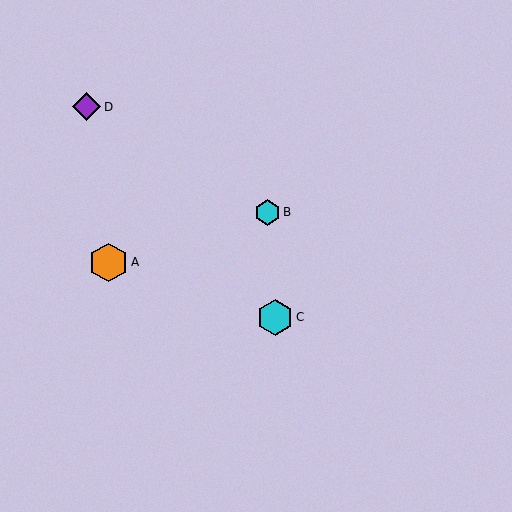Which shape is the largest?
The orange hexagon (labeled A) is the largest.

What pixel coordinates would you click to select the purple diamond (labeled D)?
Click at (87, 107) to select the purple diamond D.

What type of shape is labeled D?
Shape D is a purple diamond.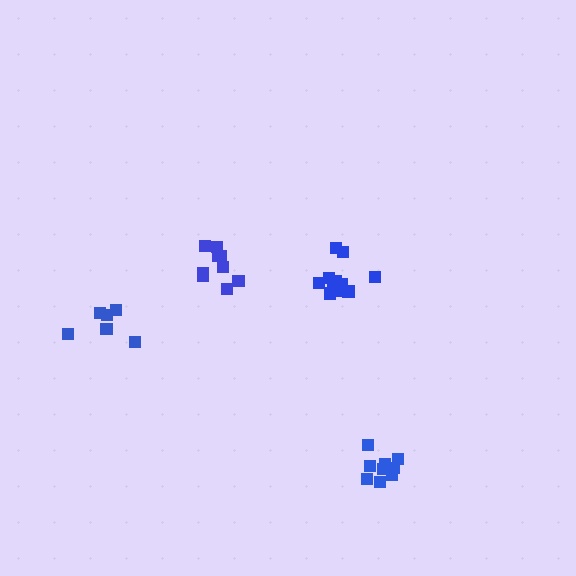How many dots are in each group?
Group 1: 9 dots, Group 2: 12 dots, Group 3: 9 dots, Group 4: 6 dots (36 total).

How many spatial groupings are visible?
There are 4 spatial groupings.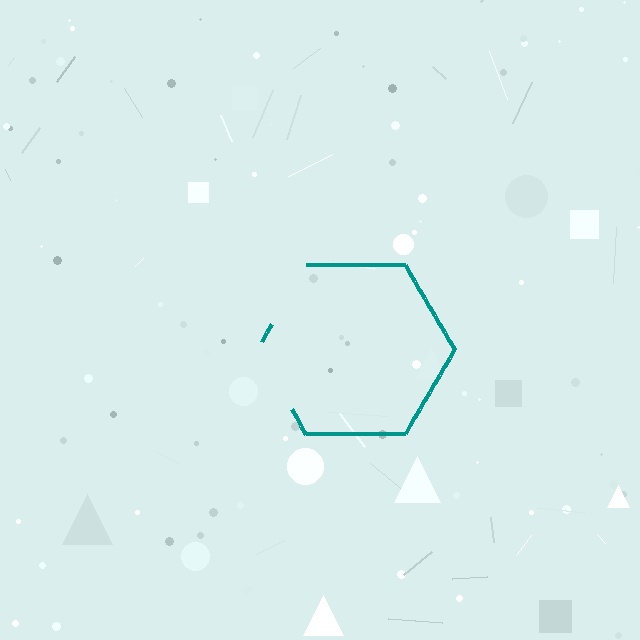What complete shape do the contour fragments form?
The contour fragments form a hexagon.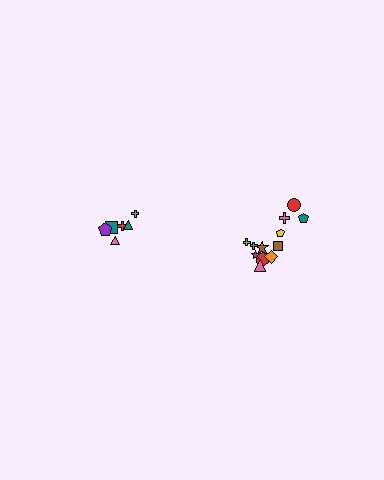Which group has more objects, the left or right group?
The right group.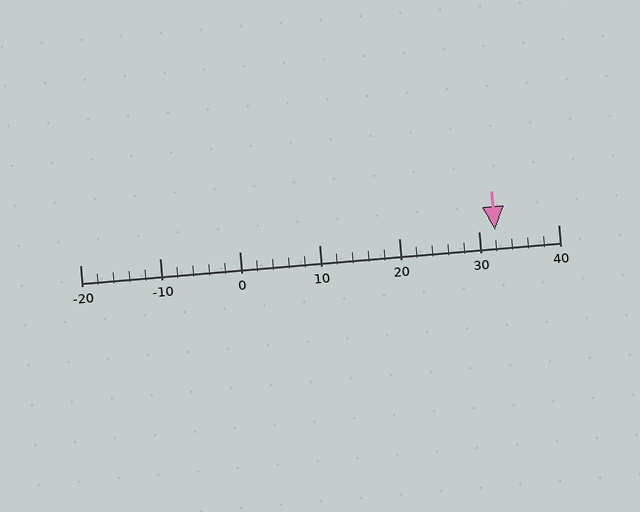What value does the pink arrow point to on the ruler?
The pink arrow points to approximately 32.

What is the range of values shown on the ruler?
The ruler shows values from -20 to 40.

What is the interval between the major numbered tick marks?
The major tick marks are spaced 10 units apart.